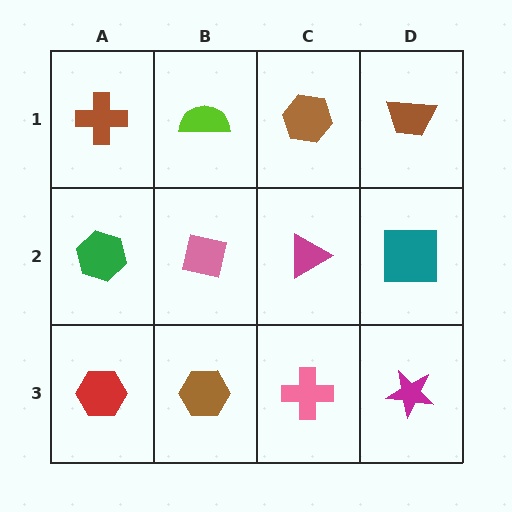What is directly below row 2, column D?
A magenta star.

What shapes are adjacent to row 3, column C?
A magenta triangle (row 2, column C), a brown hexagon (row 3, column B), a magenta star (row 3, column D).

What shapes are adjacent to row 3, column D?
A teal square (row 2, column D), a pink cross (row 3, column C).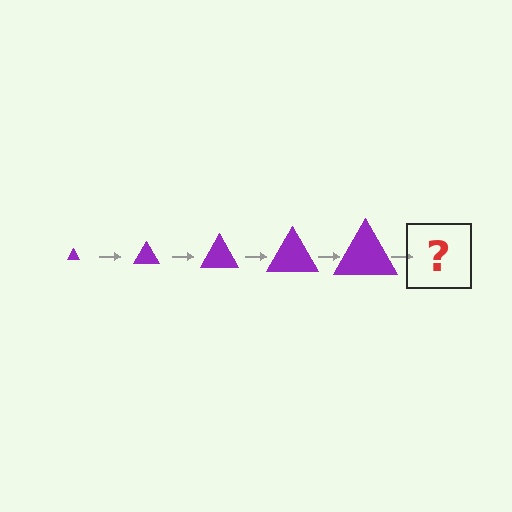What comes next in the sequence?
The next element should be a purple triangle, larger than the previous one.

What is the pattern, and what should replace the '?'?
The pattern is that the triangle gets progressively larger each step. The '?' should be a purple triangle, larger than the previous one.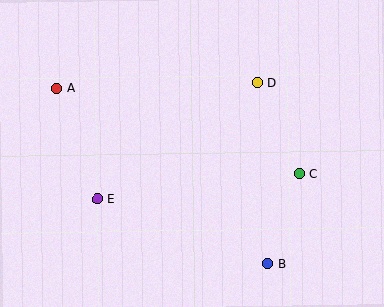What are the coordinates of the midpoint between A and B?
The midpoint between A and B is at (162, 176).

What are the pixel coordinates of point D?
Point D is at (257, 83).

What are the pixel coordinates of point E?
Point E is at (97, 199).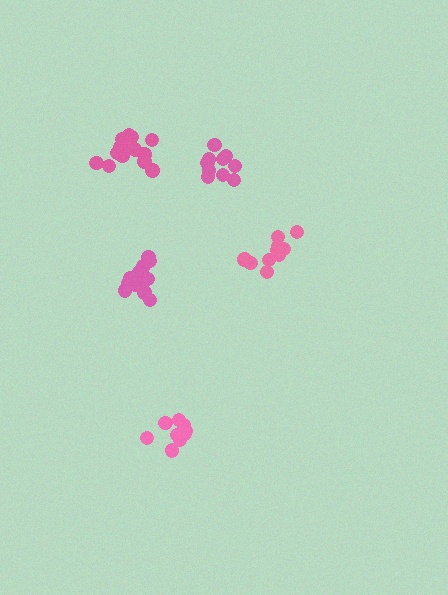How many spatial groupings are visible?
There are 5 spatial groupings.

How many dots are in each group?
Group 1: 9 dots, Group 2: 10 dots, Group 3: 14 dots, Group 4: 15 dots, Group 5: 10 dots (58 total).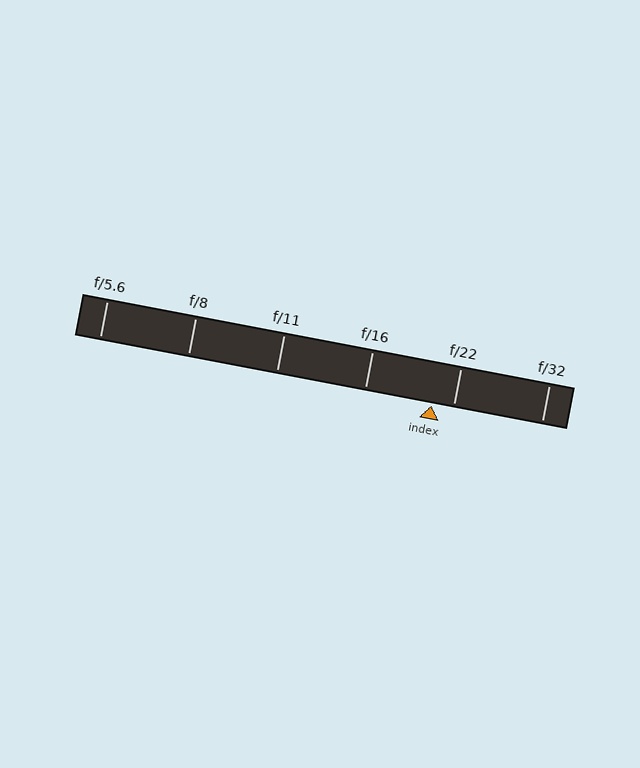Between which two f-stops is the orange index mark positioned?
The index mark is between f/16 and f/22.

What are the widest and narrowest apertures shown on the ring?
The widest aperture shown is f/5.6 and the narrowest is f/32.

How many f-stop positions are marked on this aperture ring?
There are 6 f-stop positions marked.